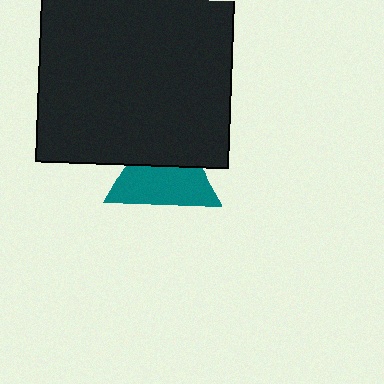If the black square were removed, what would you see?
You would see the complete teal triangle.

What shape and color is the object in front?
The object in front is a black square.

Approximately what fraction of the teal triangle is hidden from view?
Roughly 40% of the teal triangle is hidden behind the black square.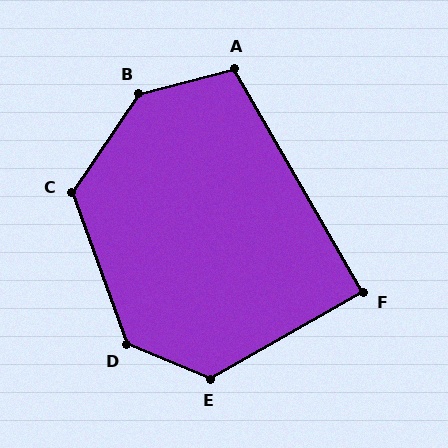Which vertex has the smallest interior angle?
F, at approximately 90 degrees.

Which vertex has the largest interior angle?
B, at approximately 139 degrees.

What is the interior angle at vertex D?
Approximately 132 degrees (obtuse).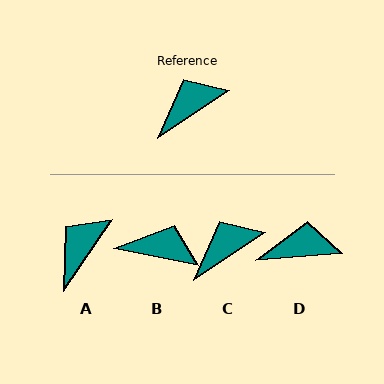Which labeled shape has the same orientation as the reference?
C.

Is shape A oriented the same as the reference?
No, it is off by about 22 degrees.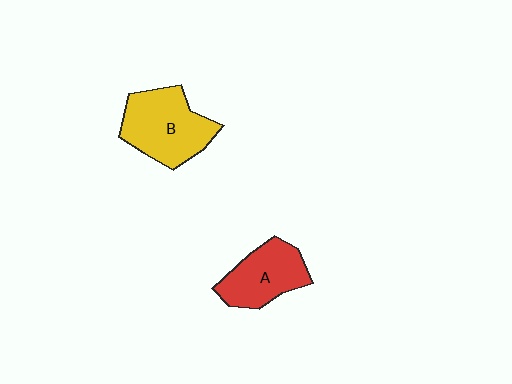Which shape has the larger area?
Shape B (yellow).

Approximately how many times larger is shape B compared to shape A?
Approximately 1.3 times.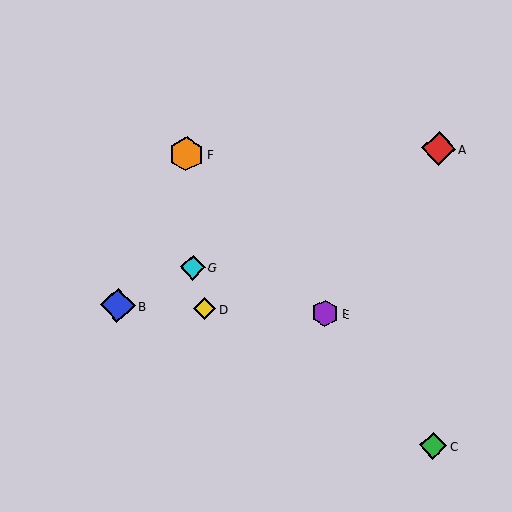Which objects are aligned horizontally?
Objects B, D, E are aligned horizontally.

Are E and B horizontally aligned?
Yes, both are at y≈313.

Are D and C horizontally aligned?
No, D is at y≈309 and C is at y≈446.